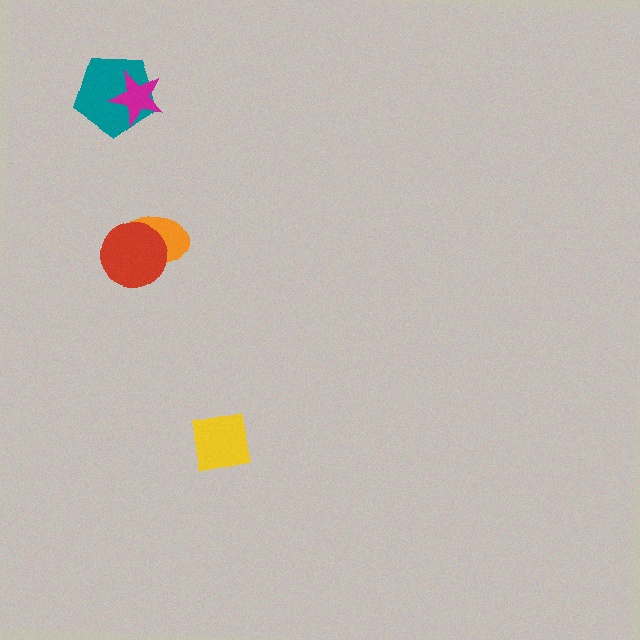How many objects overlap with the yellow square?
0 objects overlap with the yellow square.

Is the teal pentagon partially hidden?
Yes, it is partially covered by another shape.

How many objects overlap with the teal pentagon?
1 object overlaps with the teal pentagon.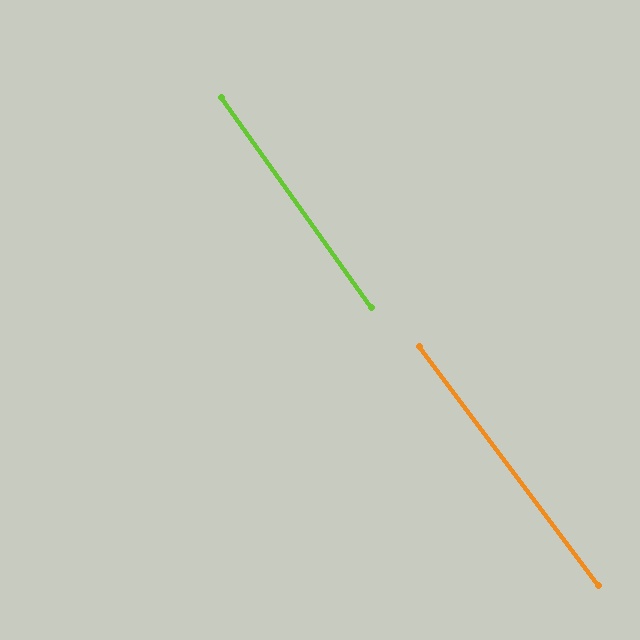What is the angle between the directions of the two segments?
Approximately 1 degree.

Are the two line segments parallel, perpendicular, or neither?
Parallel — their directions differ by only 1.3°.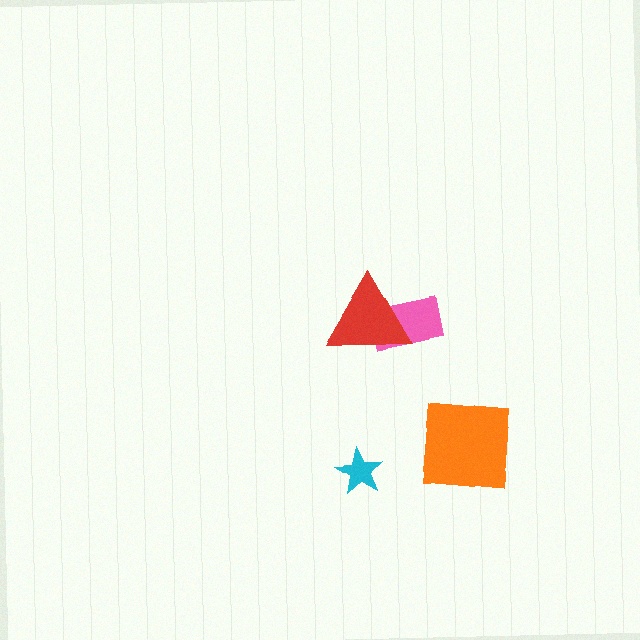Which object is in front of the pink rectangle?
The red triangle is in front of the pink rectangle.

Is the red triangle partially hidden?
No, no other shape covers it.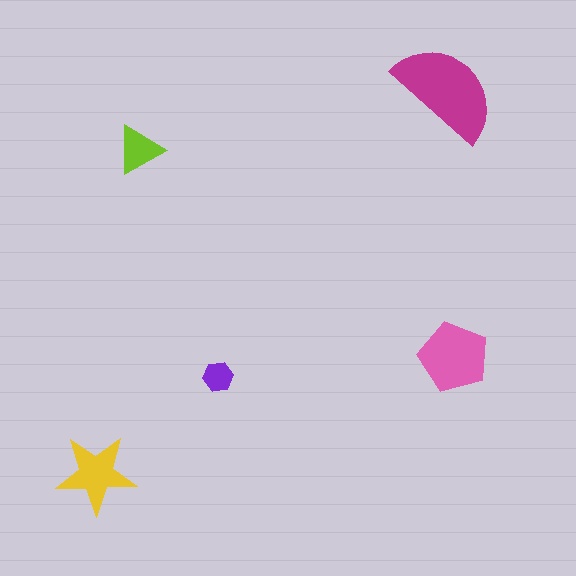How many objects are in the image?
There are 5 objects in the image.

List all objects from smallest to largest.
The purple hexagon, the lime triangle, the yellow star, the pink pentagon, the magenta semicircle.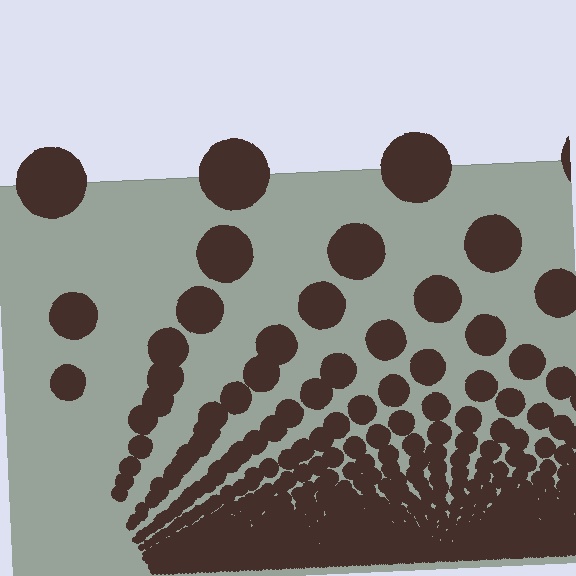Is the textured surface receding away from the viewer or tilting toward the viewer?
The surface appears to tilt toward the viewer. Texture elements get larger and sparser toward the top.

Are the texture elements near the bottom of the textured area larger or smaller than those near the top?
Smaller. The gradient is inverted — elements near the bottom are smaller and denser.